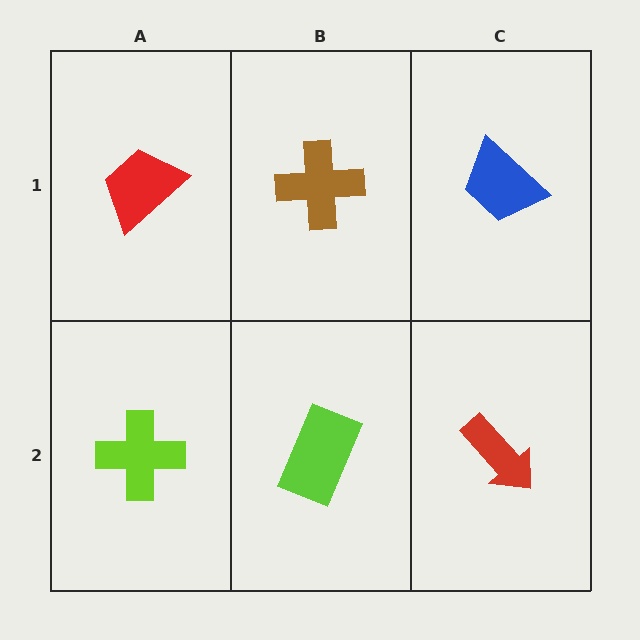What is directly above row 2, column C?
A blue trapezoid.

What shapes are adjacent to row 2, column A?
A red trapezoid (row 1, column A), a lime rectangle (row 2, column B).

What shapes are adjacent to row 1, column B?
A lime rectangle (row 2, column B), a red trapezoid (row 1, column A), a blue trapezoid (row 1, column C).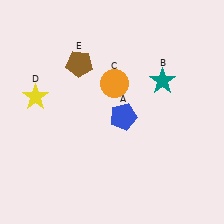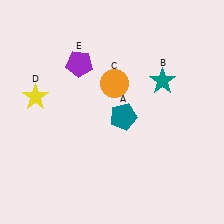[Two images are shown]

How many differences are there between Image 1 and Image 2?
There are 2 differences between the two images.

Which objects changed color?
A changed from blue to teal. E changed from brown to purple.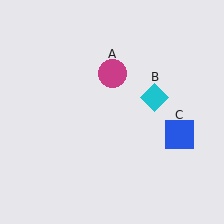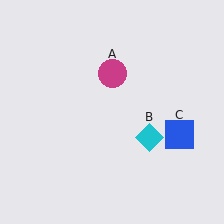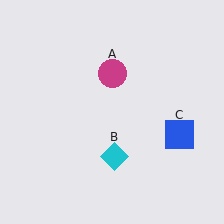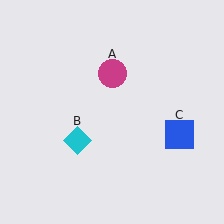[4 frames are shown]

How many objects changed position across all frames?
1 object changed position: cyan diamond (object B).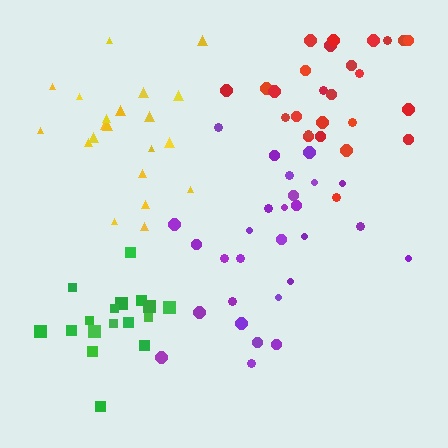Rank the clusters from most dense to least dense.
green, yellow, purple, red.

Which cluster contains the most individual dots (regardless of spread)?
Purple (28).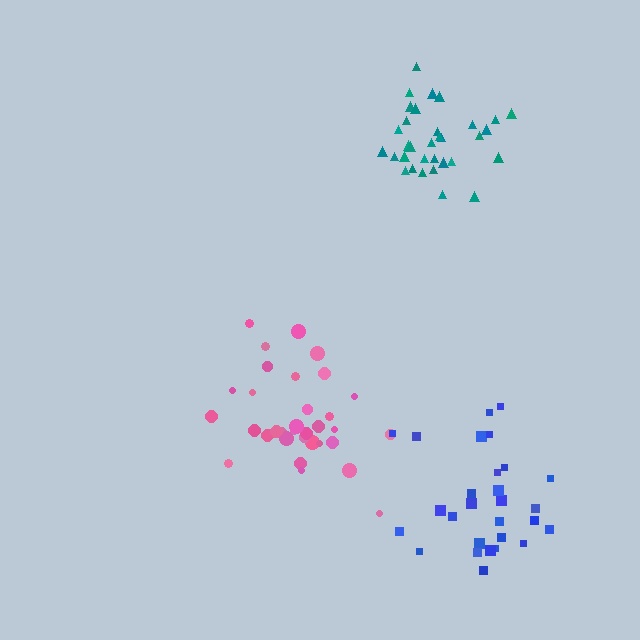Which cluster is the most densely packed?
Teal.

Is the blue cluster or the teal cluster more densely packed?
Teal.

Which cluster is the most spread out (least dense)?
Blue.